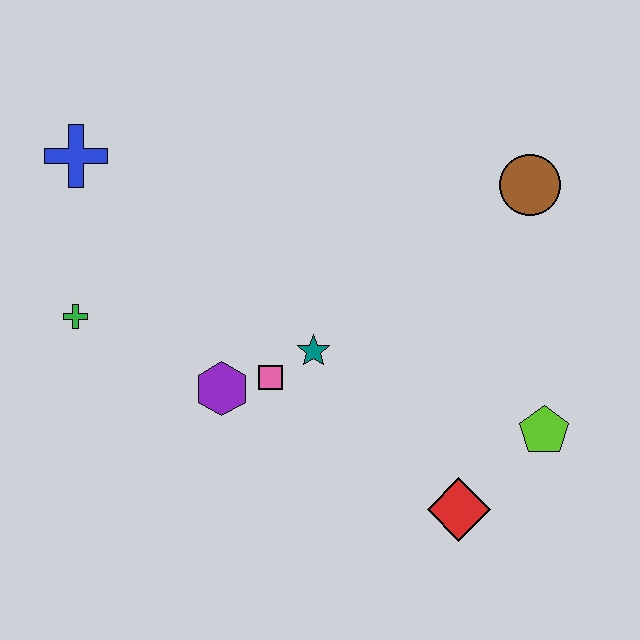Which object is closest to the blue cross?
The green cross is closest to the blue cross.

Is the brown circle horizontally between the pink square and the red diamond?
No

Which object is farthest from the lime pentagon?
The blue cross is farthest from the lime pentagon.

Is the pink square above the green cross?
No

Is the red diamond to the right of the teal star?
Yes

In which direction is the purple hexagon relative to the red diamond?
The purple hexagon is to the left of the red diamond.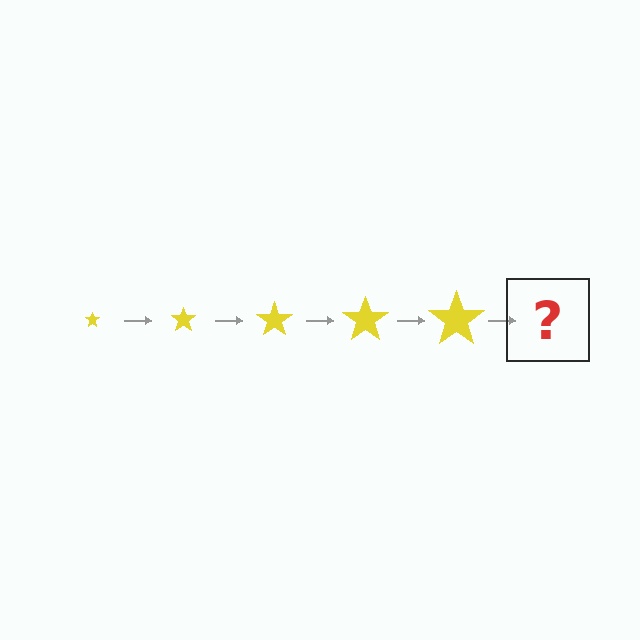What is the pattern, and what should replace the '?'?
The pattern is that the star gets progressively larger each step. The '?' should be a yellow star, larger than the previous one.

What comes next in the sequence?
The next element should be a yellow star, larger than the previous one.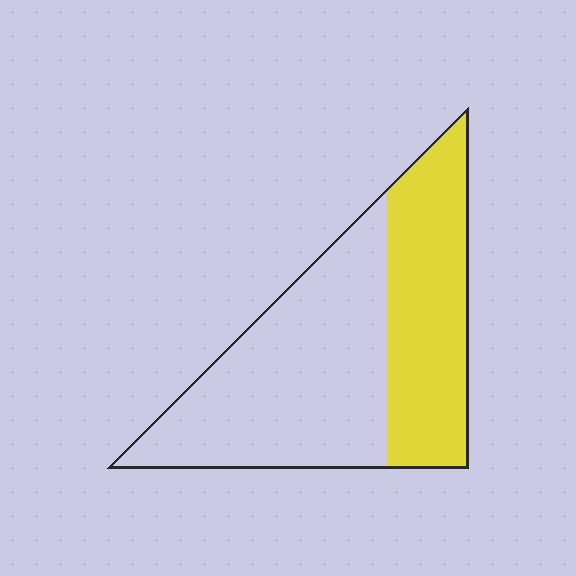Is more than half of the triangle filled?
No.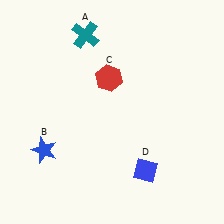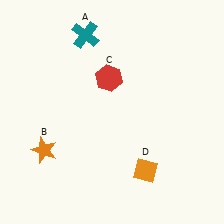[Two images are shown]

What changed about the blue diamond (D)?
In Image 1, D is blue. In Image 2, it changed to orange.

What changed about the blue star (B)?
In Image 1, B is blue. In Image 2, it changed to orange.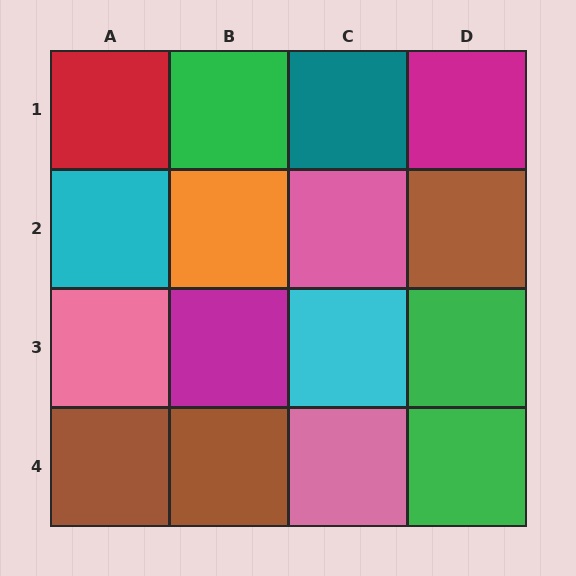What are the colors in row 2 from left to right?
Cyan, orange, pink, brown.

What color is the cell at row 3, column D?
Green.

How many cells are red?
1 cell is red.